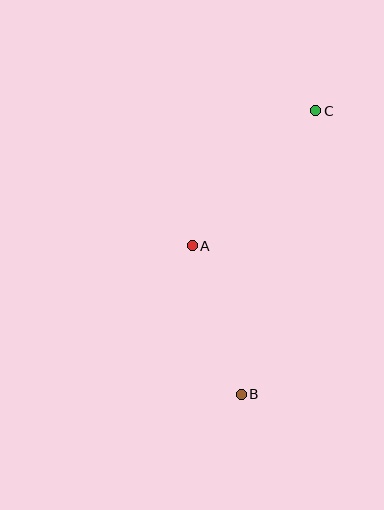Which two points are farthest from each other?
Points B and C are farthest from each other.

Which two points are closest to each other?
Points A and B are closest to each other.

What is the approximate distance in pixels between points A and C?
The distance between A and C is approximately 183 pixels.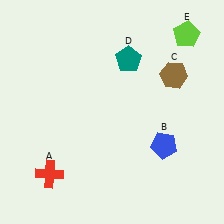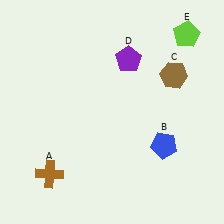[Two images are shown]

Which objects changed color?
A changed from red to brown. D changed from teal to purple.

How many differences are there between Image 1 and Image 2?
There are 2 differences between the two images.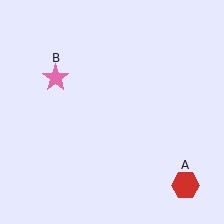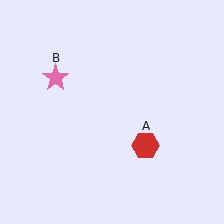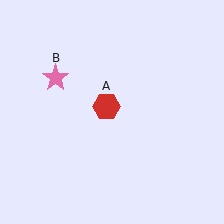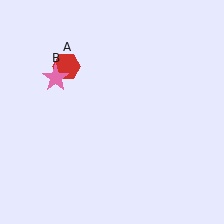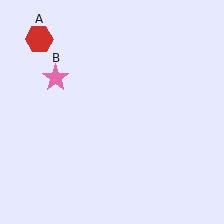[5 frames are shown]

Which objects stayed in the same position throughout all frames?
Pink star (object B) remained stationary.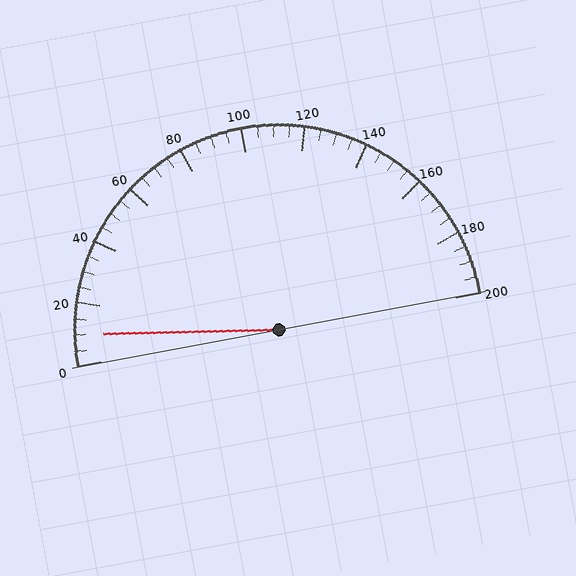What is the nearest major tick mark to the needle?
The nearest major tick mark is 0.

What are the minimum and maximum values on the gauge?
The gauge ranges from 0 to 200.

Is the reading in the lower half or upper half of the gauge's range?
The reading is in the lower half of the range (0 to 200).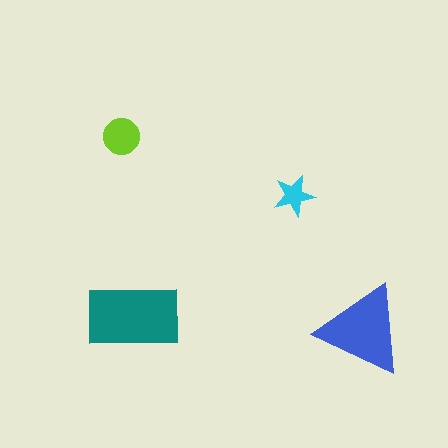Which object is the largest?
The teal rectangle.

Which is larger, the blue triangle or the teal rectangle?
The teal rectangle.